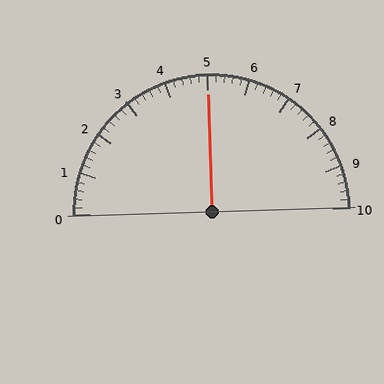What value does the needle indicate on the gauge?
The needle indicates approximately 5.0.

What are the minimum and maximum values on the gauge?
The gauge ranges from 0 to 10.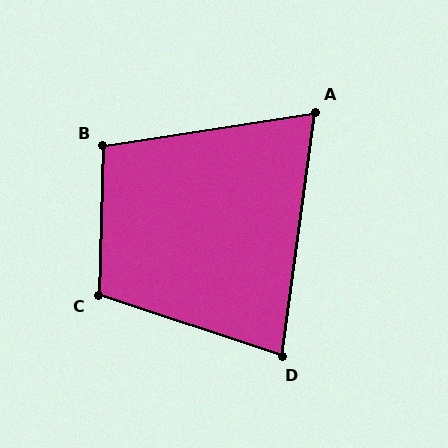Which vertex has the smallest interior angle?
A, at approximately 73 degrees.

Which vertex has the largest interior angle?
C, at approximately 107 degrees.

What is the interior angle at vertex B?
Approximately 100 degrees (obtuse).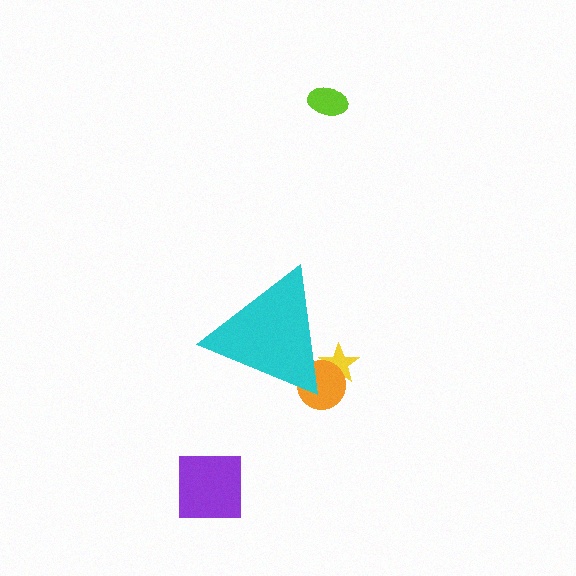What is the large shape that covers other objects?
A cyan triangle.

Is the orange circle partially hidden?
Yes, the orange circle is partially hidden behind the cyan triangle.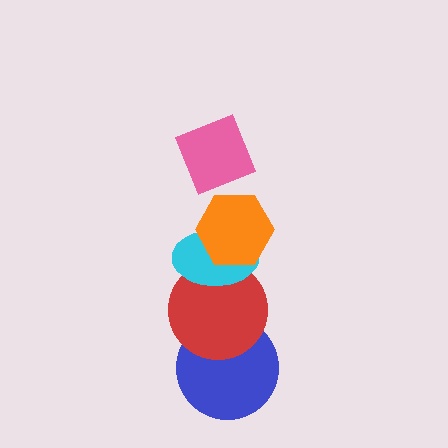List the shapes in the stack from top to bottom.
From top to bottom: the pink diamond, the orange hexagon, the cyan ellipse, the red circle, the blue circle.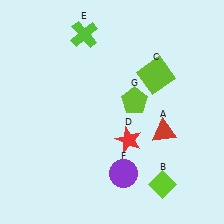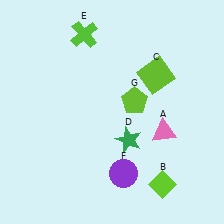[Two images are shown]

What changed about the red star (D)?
In Image 1, D is red. In Image 2, it changed to green.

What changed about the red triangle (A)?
In Image 1, A is red. In Image 2, it changed to pink.